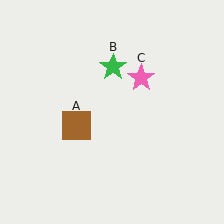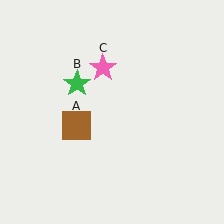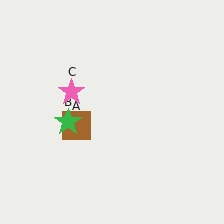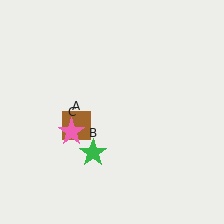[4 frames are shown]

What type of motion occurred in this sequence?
The green star (object B), pink star (object C) rotated counterclockwise around the center of the scene.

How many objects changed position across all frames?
2 objects changed position: green star (object B), pink star (object C).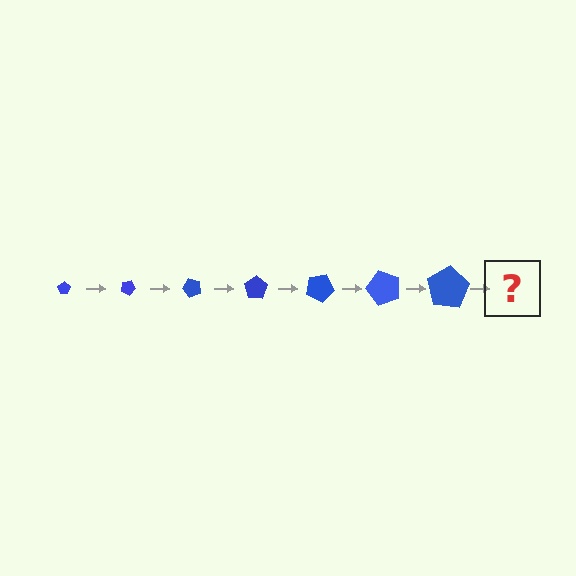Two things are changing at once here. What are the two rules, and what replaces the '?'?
The two rules are that the pentagon grows larger each step and it rotates 25 degrees each step. The '?' should be a pentagon, larger than the previous one and rotated 175 degrees from the start.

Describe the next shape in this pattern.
It should be a pentagon, larger than the previous one and rotated 175 degrees from the start.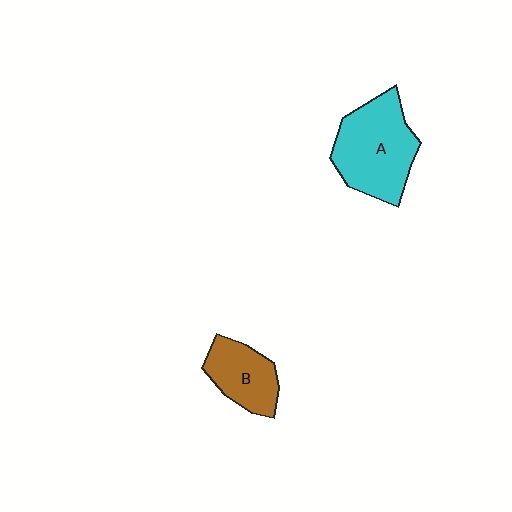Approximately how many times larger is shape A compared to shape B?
Approximately 1.7 times.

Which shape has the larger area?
Shape A (cyan).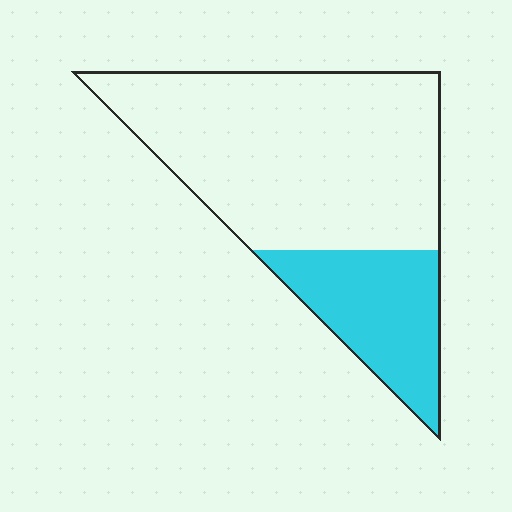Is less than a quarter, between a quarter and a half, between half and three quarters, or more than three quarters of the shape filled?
Between a quarter and a half.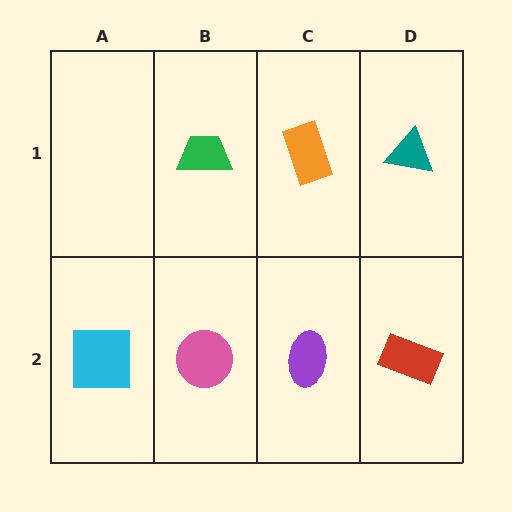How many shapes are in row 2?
4 shapes.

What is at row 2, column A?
A cyan square.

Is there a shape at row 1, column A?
No, that cell is empty.